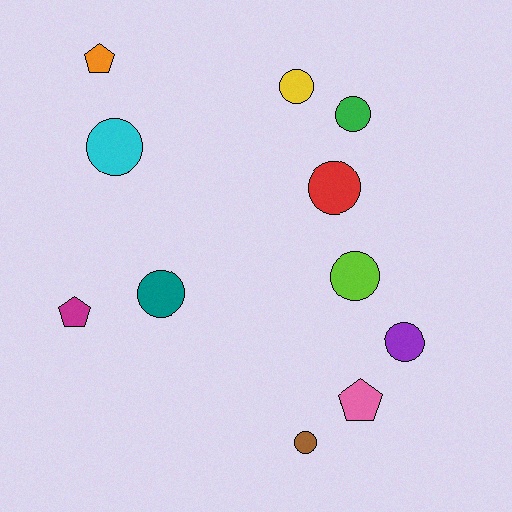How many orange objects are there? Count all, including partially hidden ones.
There is 1 orange object.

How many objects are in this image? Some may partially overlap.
There are 11 objects.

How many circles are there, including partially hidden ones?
There are 8 circles.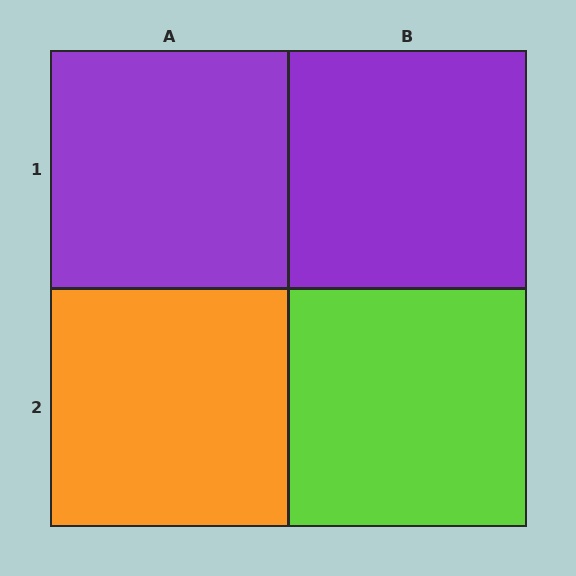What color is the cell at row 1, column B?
Purple.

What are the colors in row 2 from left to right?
Orange, lime.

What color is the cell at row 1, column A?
Purple.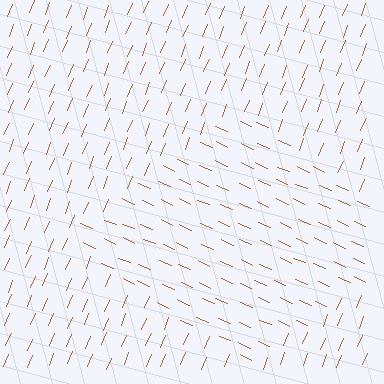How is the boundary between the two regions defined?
The boundary is defined purely by a change in line orientation (approximately 88 degrees difference). All lines are the same color and thickness.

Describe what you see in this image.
The image is filled with small brown line segments. A diamond region in the image has lines oriented differently from the surrounding lines, creating a visible texture boundary.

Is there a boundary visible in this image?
Yes, there is a texture boundary formed by a change in line orientation.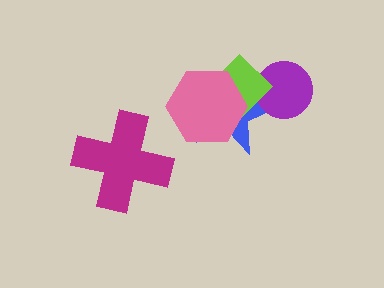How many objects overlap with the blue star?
3 objects overlap with the blue star.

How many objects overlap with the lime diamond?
3 objects overlap with the lime diamond.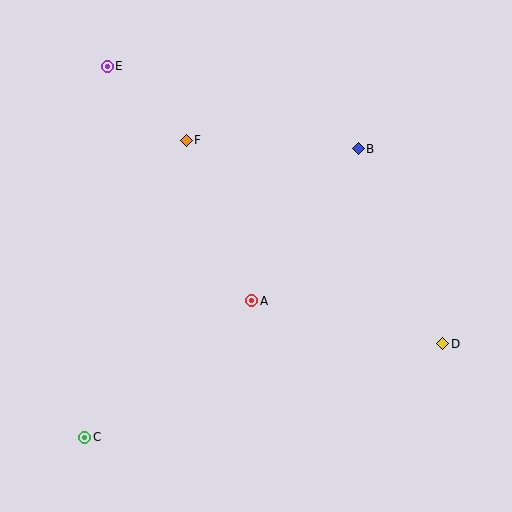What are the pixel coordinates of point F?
Point F is at (186, 140).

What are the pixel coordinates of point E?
Point E is at (107, 66).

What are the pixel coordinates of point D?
Point D is at (443, 344).